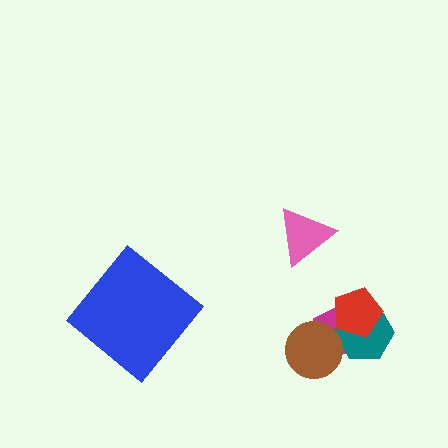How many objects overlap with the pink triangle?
0 objects overlap with the pink triangle.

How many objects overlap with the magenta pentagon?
3 objects overlap with the magenta pentagon.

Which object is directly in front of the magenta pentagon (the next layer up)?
The teal hexagon is directly in front of the magenta pentagon.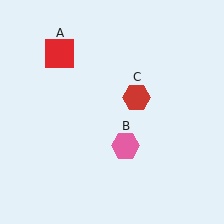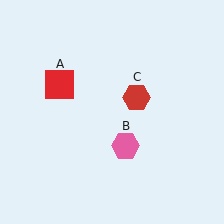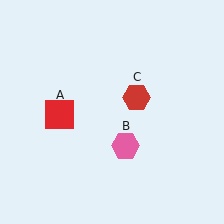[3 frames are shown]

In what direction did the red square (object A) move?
The red square (object A) moved down.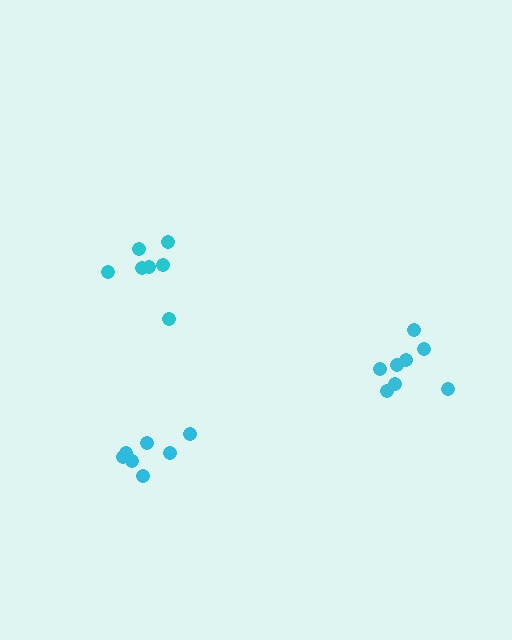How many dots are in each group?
Group 1: 8 dots, Group 2: 7 dots, Group 3: 7 dots (22 total).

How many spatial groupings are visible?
There are 3 spatial groupings.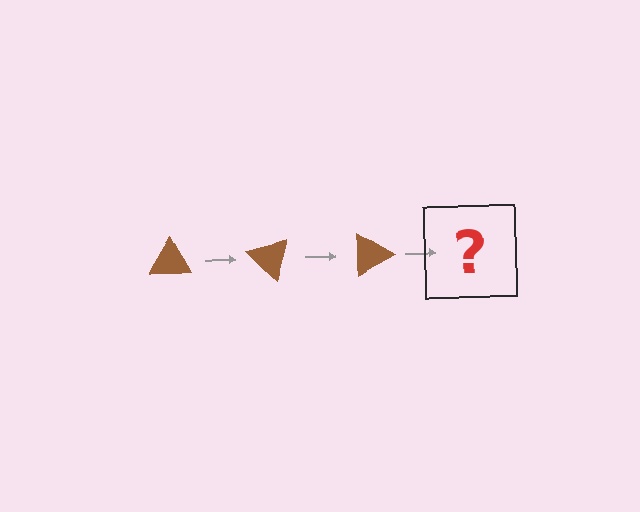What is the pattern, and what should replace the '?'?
The pattern is that the triangle rotates 45 degrees each step. The '?' should be a brown triangle rotated 135 degrees.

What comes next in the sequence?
The next element should be a brown triangle rotated 135 degrees.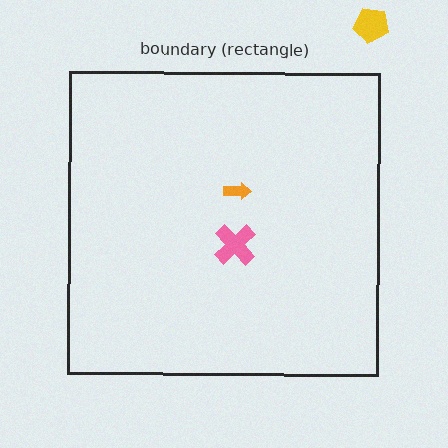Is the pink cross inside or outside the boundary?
Inside.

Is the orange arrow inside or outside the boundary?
Inside.